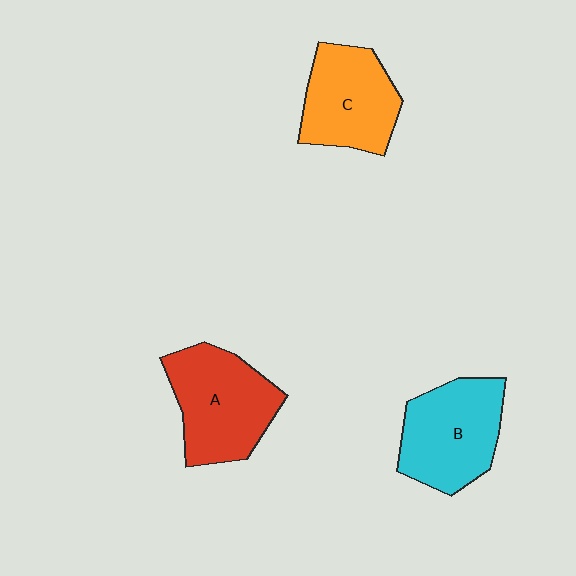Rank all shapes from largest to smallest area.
From largest to smallest: A (red), B (cyan), C (orange).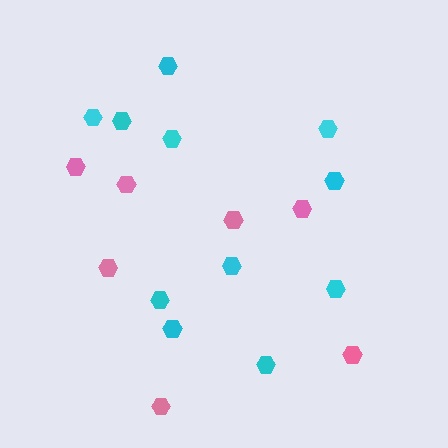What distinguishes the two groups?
There are 2 groups: one group of pink hexagons (7) and one group of cyan hexagons (11).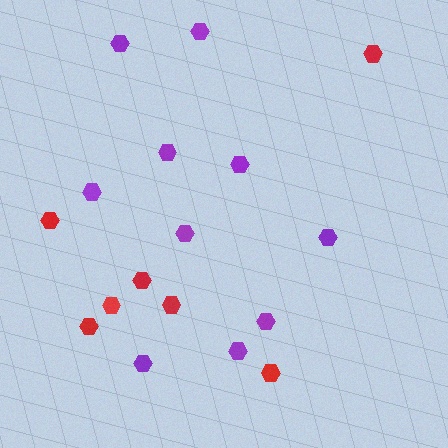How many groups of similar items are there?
There are 2 groups: one group of purple hexagons (10) and one group of red hexagons (7).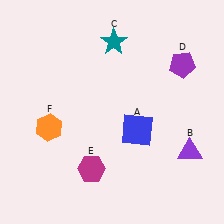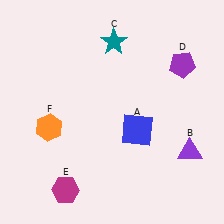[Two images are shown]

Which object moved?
The magenta hexagon (E) moved left.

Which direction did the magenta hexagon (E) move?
The magenta hexagon (E) moved left.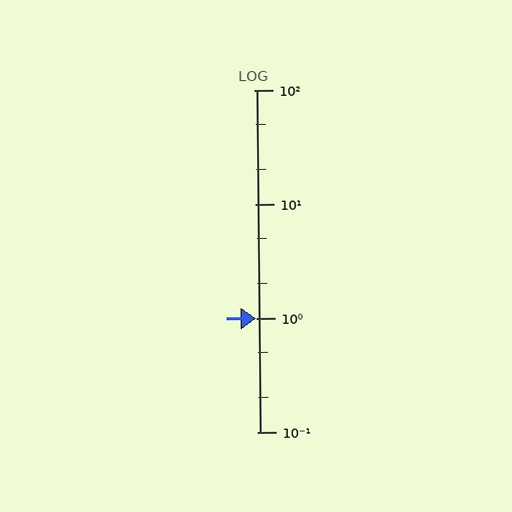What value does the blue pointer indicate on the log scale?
The pointer indicates approximately 1.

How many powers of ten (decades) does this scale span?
The scale spans 3 decades, from 0.1 to 100.